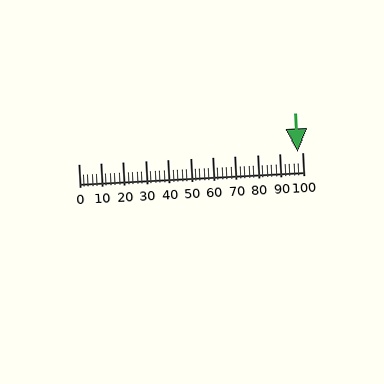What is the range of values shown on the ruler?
The ruler shows values from 0 to 100.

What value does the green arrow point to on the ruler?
The green arrow points to approximately 98.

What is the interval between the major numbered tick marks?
The major tick marks are spaced 10 units apart.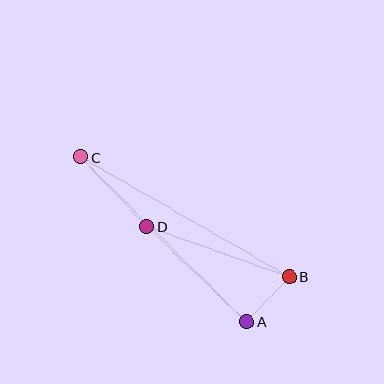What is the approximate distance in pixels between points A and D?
The distance between A and D is approximately 138 pixels.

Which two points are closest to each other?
Points A and B are closest to each other.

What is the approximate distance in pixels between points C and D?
The distance between C and D is approximately 96 pixels.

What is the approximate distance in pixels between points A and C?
The distance between A and C is approximately 234 pixels.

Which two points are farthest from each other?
Points B and C are farthest from each other.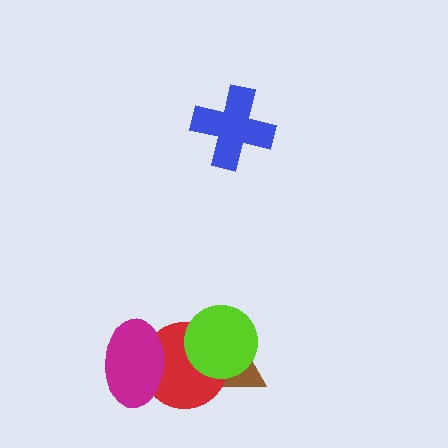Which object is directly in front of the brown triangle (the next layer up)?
The red circle is directly in front of the brown triangle.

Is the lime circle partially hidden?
No, no other shape covers it.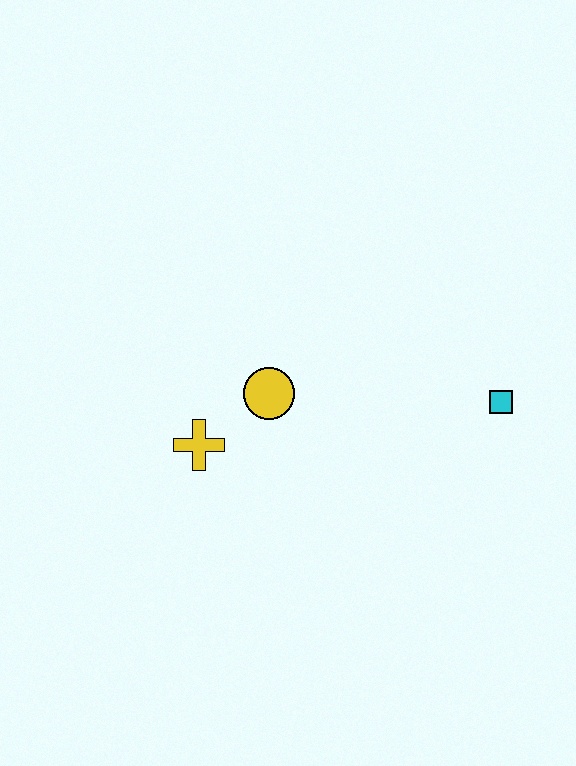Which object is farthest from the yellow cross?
The cyan square is farthest from the yellow cross.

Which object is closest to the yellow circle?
The yellow cross is closest to the yellow circle.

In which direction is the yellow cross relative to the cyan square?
The yellow cross is to the left of the cyan square.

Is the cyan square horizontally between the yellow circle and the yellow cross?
No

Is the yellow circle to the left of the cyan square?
Yes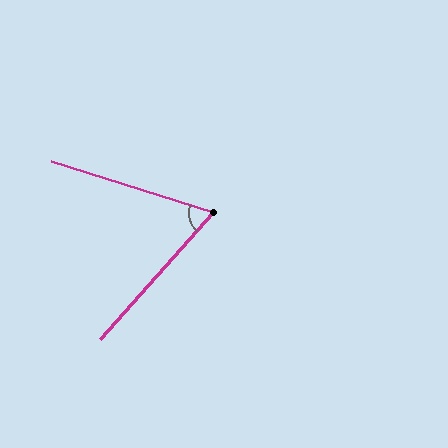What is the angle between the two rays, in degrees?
Approximately 66 degrees.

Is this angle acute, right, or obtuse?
It is acute.